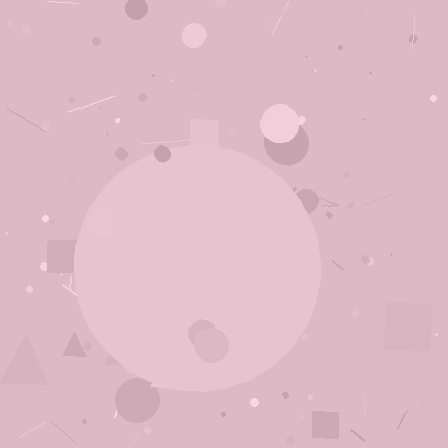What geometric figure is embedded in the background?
A circle is embedded in the background.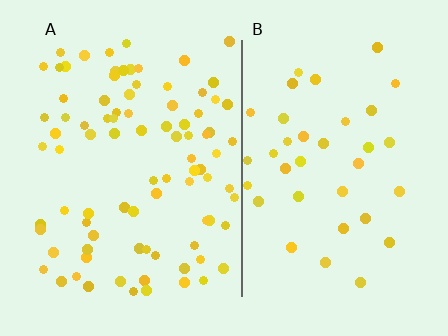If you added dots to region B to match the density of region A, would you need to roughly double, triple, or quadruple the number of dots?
Approximately double.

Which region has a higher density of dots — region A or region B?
A (the left).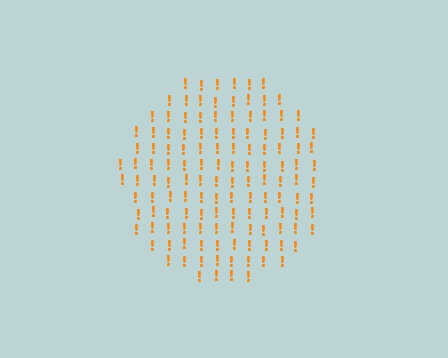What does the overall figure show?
The overall figure shows a circle.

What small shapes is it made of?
It is made of small exclamation marks.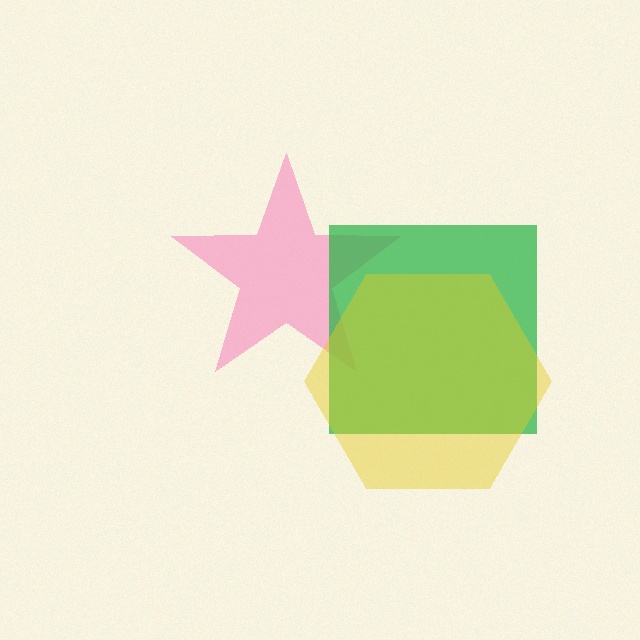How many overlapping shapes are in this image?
There are 3 overlapping shapes in the image.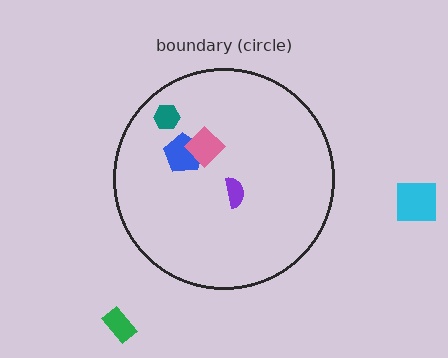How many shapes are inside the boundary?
4 inside, 2 outside.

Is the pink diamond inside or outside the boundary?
Inside.